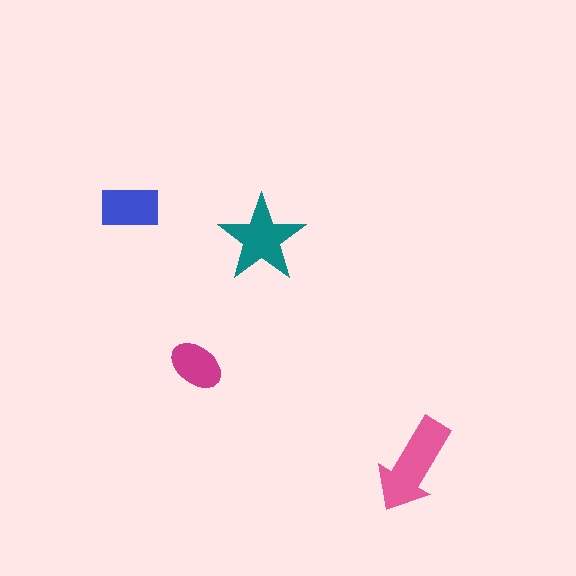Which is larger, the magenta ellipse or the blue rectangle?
The blue rectangle.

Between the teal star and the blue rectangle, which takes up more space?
The teal star.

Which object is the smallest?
The magenta ellipse.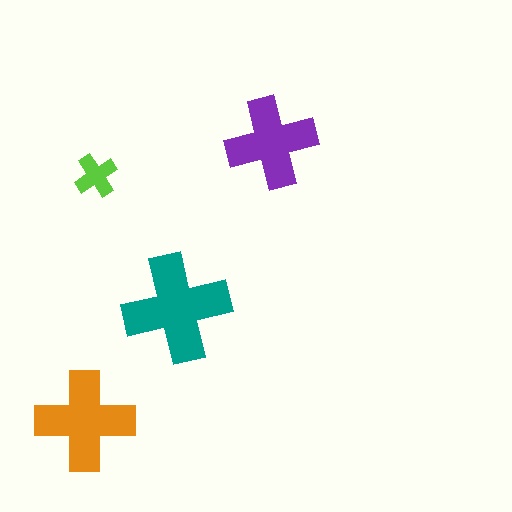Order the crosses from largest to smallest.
the teal one, the orange one, the purple one, the lime one.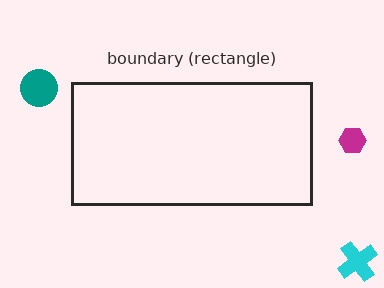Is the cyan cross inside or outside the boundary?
Outside.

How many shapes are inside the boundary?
0 inside, 3 outside.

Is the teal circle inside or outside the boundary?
Outside.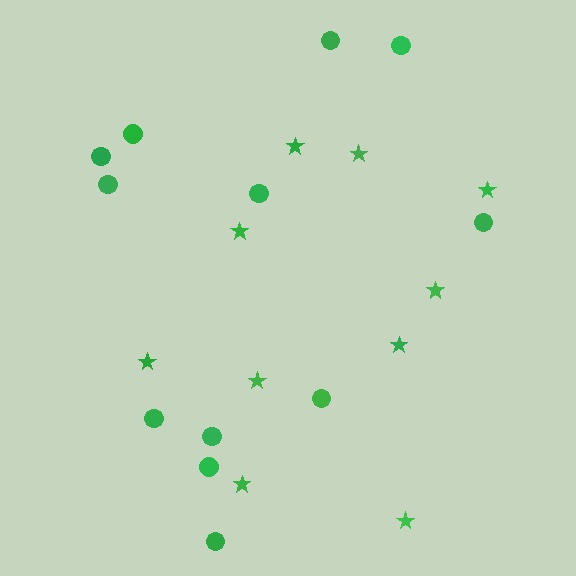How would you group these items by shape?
There are 2 groups: one group of circles (12) and one group of stars (10).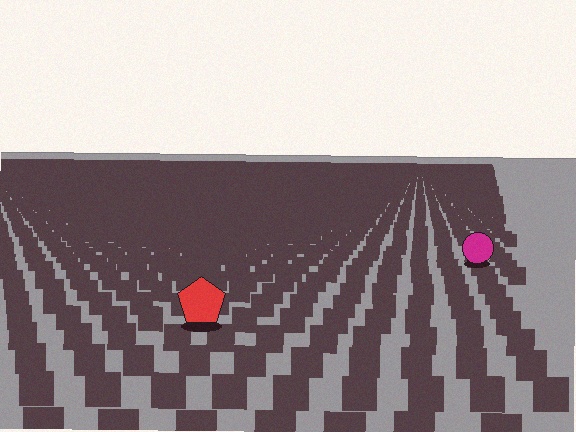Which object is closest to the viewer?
The red pentagon is closest. The texture marks near it are larger and more spread out.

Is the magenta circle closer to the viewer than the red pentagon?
No. The red pentagon is closer — you can tell from the texture gradient: the ground texture is coarser near it.